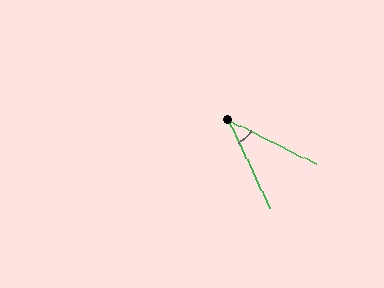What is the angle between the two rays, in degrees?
Approximately 38 degrees.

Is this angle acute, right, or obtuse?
It is acute.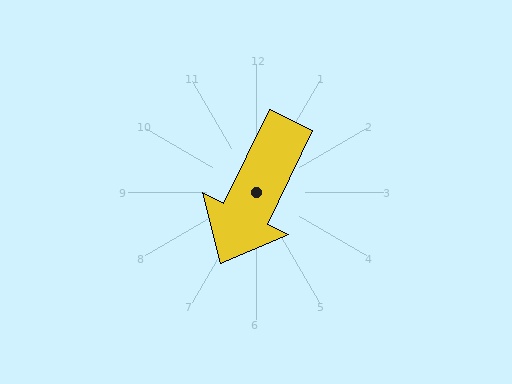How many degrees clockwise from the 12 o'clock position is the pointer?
Approximately 206 degrees.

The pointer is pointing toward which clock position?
Roughly 7 o'clock.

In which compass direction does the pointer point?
Southwest.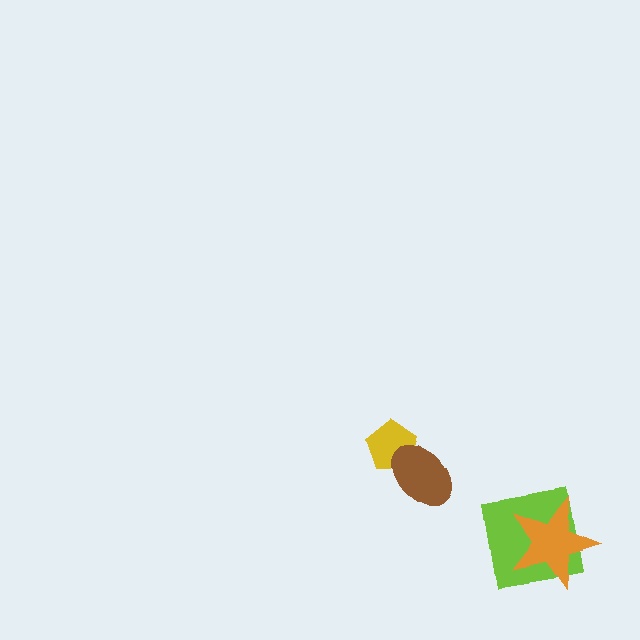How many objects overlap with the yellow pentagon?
1 object overlaps with the yellow pentagon.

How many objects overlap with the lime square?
1 object overlaps with the lime square.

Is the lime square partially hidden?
Yes, it is partially covered by another shape.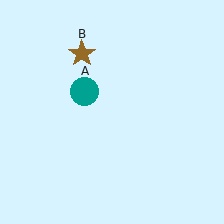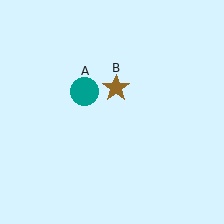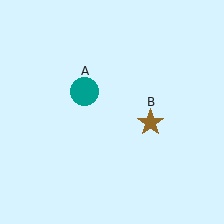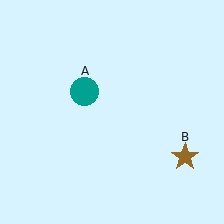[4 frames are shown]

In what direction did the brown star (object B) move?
The brown star (object B) moved down and to the right.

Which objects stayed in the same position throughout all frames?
Teal circle (object A) remained stationary.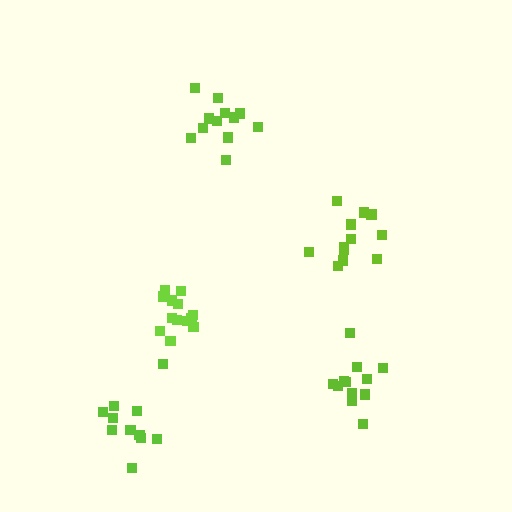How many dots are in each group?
Group 1: 12 dots, Group 2: 12 dots, Group 3: 13 dots, Group 4: 12 dots, Group 5: 11 dots (60 total).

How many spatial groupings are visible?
There are 5 spatial groupings.